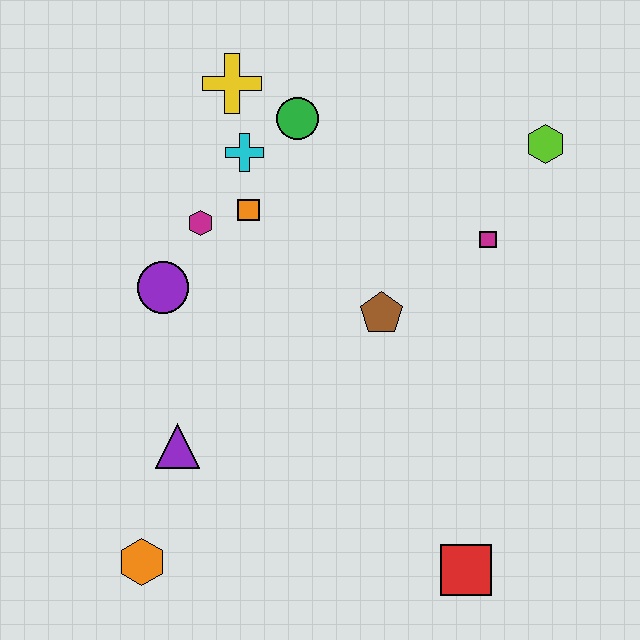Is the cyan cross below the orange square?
No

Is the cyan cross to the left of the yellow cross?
No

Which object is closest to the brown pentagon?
The magenta square is closest to the brown pentagon.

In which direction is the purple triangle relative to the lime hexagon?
The purple triangle is to the left of the lime hexagon.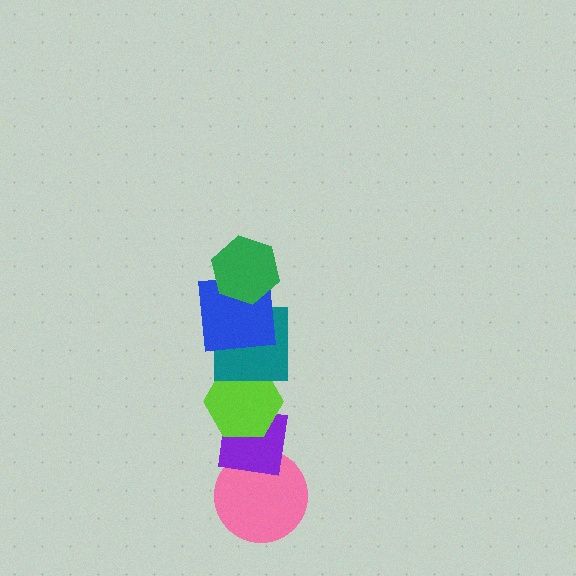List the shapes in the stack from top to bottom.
From top to bottom: the green hexagon, the blue square, the teal square, the lime hexagon, the purple square, the pink circle.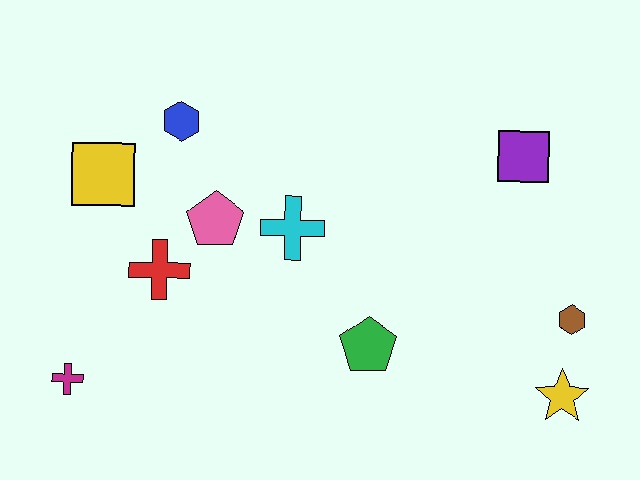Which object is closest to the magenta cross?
The red cross is closest to the magenta cross.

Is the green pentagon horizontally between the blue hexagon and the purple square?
Yes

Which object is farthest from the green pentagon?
The yellow square is farthest from the green pentagon.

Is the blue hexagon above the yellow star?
Yes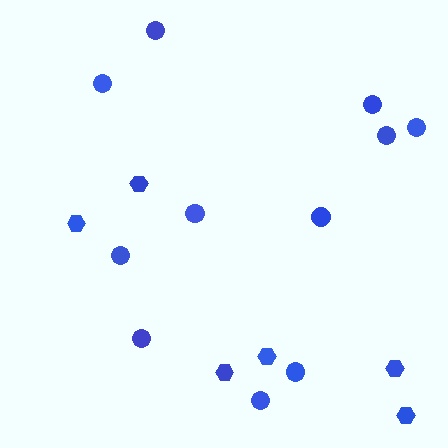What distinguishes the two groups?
There are 2 groups: one group of hexagons (6) and one group of circles (11).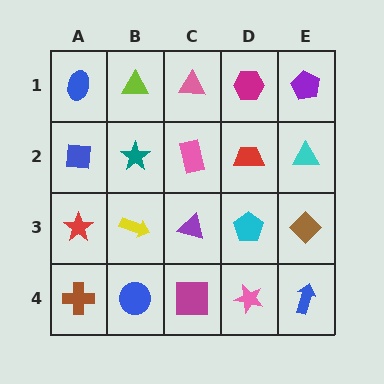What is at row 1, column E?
A purple pentagon.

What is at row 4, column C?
A magenta square.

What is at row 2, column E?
A cyan triangle.